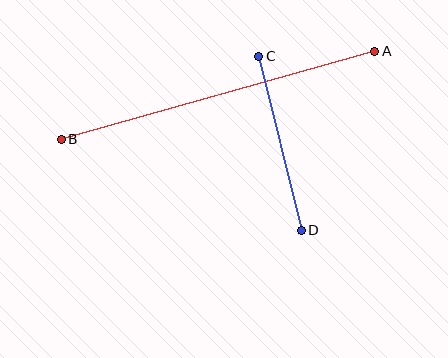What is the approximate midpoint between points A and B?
The midpoint is at approximately (218, 95) pixels.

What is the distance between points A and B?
The distance is approximately 326 pixels.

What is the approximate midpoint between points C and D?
The midpoint is at approximately (280, 143) pixels.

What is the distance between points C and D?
The distance is approximately 179 pixels.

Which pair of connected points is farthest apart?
Points A and B are farthest apart.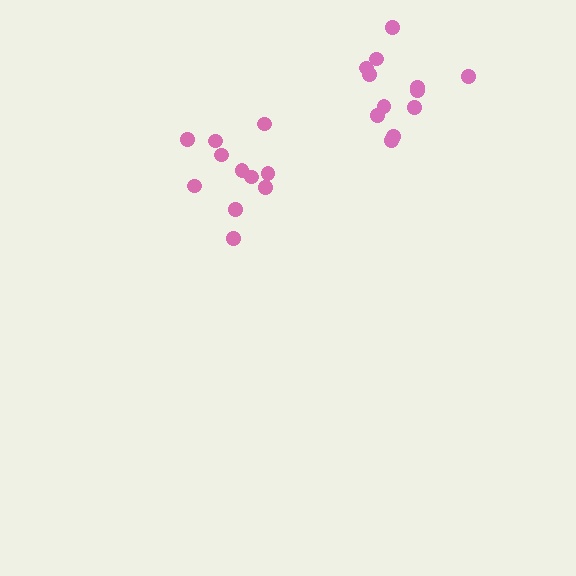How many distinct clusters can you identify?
There are 2 distinct clusters.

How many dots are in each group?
Group 1: 11 dots, Group 2: 12 dots (23 total).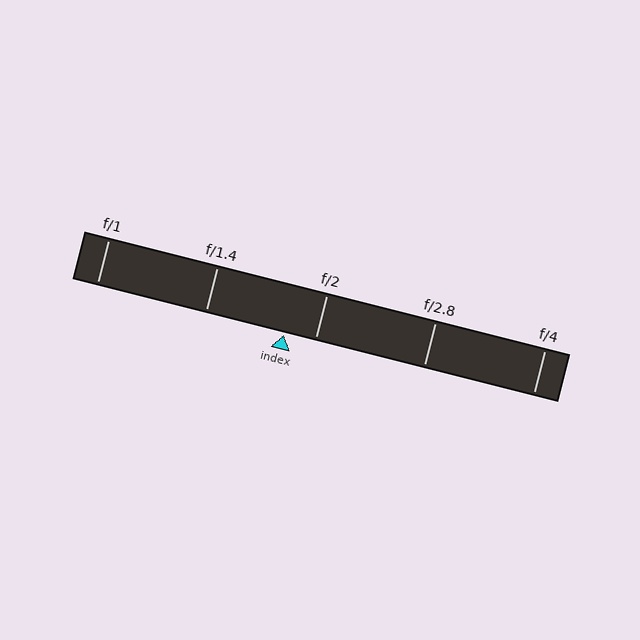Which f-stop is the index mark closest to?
The index mark is closest to f/2.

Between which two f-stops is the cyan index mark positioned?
The index mark is between f/1.4 and f/2.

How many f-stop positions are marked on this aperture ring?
There are 5 f-stop positions marked.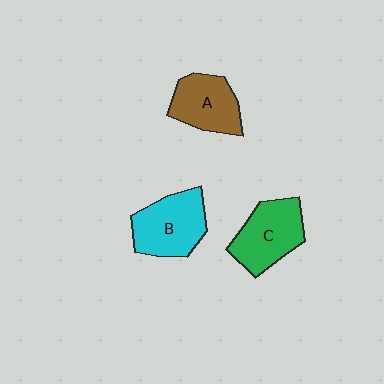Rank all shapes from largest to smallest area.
From largest to smallest: B (cyan), C (green), A (brown).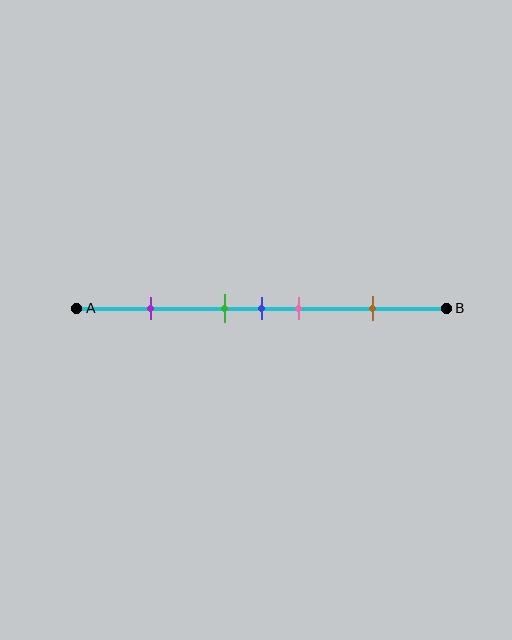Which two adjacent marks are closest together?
The green and blue marks are the closest adjacent pair.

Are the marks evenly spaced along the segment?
No, the marks are not evenly spaced.